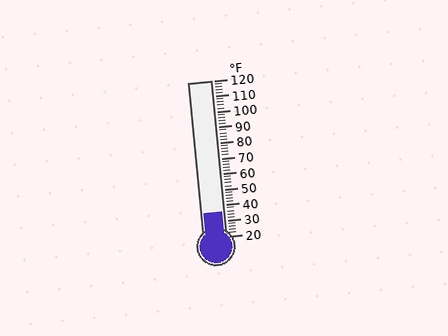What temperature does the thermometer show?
The thermometer shows approximately 36°F.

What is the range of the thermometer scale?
The thermometer scale ranges from 20°F to 120°F.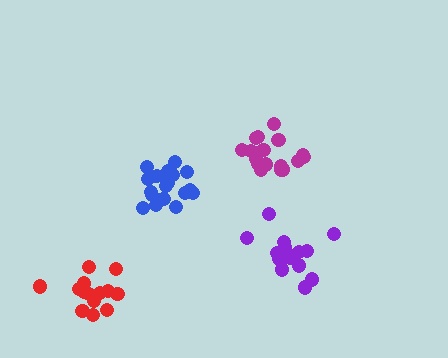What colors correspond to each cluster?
The clusters are colored: red, purple, magenta, blue.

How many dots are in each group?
Group 1: 14 dots, Group 2: 19 dots, Group 3: 18 dots, Group 4: 20 dots (71 total).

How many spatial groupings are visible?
There are 4 spatial groupings.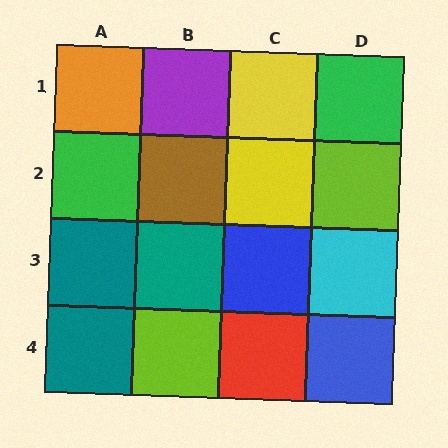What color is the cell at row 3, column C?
Blue.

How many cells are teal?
3 cells are teal.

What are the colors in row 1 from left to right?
Orange, purple, yellow, green.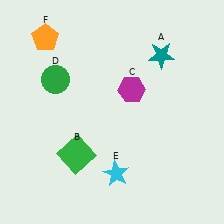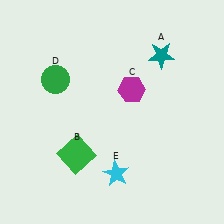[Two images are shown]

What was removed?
The orange pentagon (F) was removed in Image 2.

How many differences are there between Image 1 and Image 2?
There is 1 difference between the two images.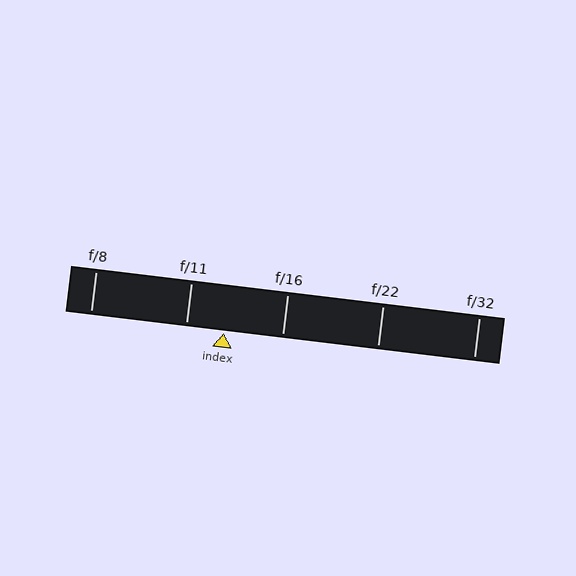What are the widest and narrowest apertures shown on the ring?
The widest aperture shown is f/8 and the narrowest is f/32.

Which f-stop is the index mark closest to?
The index mark is closest to f/11.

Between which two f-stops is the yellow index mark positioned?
The index mark is between f/11 and f/16.